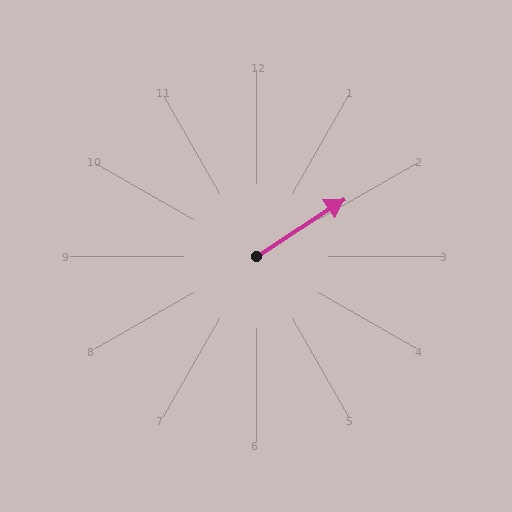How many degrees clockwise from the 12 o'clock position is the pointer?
Approximately 57 degrees.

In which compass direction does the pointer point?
Northeast.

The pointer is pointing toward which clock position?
Roughly 2 o'clock.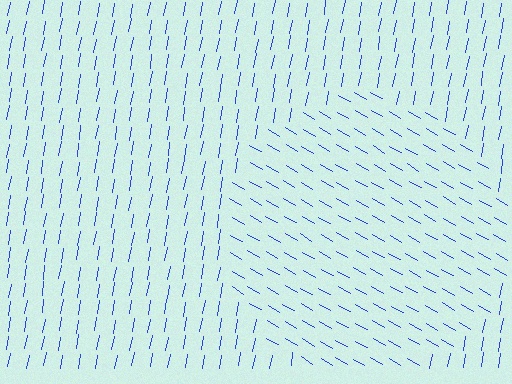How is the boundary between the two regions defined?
The boundary is defined purely by a change in line orientation (approximately 70 degrees difference). All lines are the same color and thickness.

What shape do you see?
I see a circle.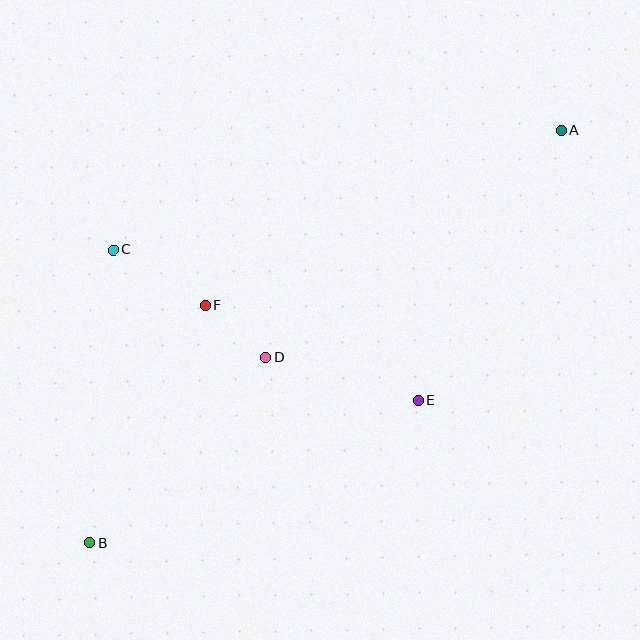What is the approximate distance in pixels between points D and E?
The distance between D and E is approximately 159 pixels.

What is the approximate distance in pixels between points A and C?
The distance between A and C is approximately 464 pixels.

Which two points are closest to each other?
Points D and F are closest to each other.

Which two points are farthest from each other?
Points A and B are farthest from each other.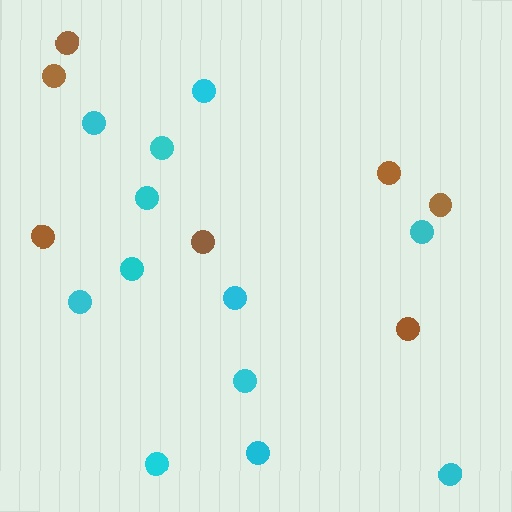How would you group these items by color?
There are 2 groups: one group of cyan circles (12) and one group of brown circles (7).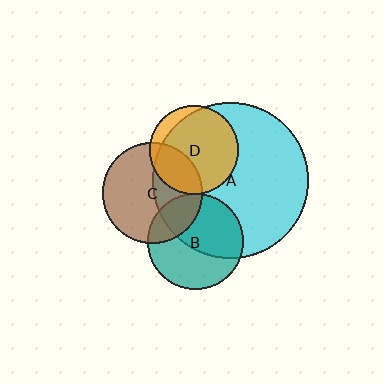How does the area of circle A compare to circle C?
Approximately 2.4 times.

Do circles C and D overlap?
Yes.